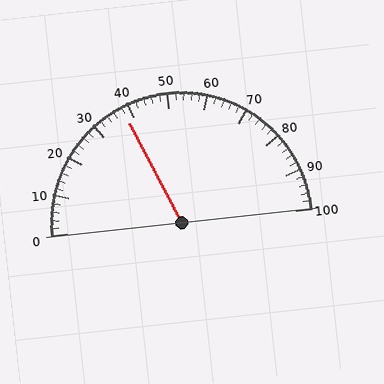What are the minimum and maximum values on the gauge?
The gauge ranges from 0 to 100.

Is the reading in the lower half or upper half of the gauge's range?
The reading is in the lower half of the range (0 to 100).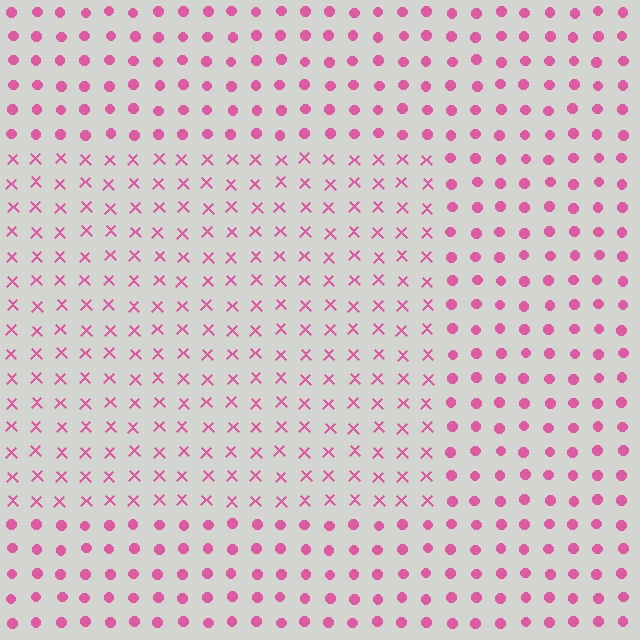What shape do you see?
I see a rectangle.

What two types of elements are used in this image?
The image uses X marks inside the rectangle region and circles outside it.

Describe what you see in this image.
The image is filled with small pink elements arranged in a uniform grid. A rectangle-shaped region contains X marks, while the surrounding area contains circles. The boundary is defined purely by the change in element shape.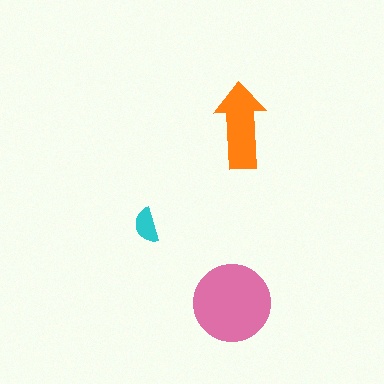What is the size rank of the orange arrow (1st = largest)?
2nd.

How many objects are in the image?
There are 3 objects in the image.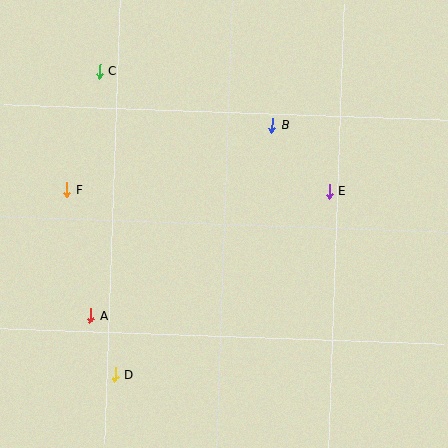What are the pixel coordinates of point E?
Point E is at (329, 191).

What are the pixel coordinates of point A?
Point A is at (91, 316).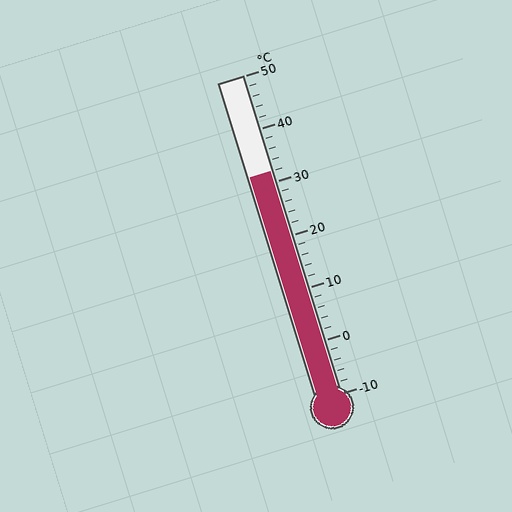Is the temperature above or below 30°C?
The temperature is above 30°C.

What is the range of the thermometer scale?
The thermometer scale ranges from -10°C to 50°C.